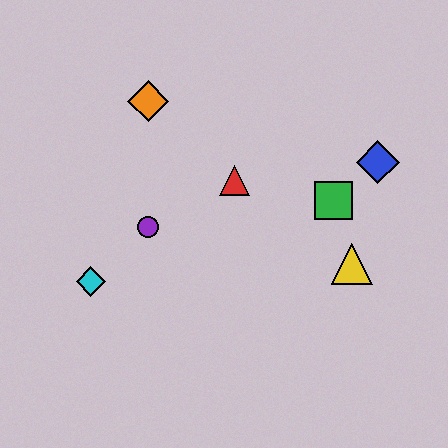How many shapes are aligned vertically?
2 shapes (the purple circle, the orange diamond) are aligned vertically.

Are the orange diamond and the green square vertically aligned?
No, the orange diamond is at x≈148 and the green square is at x≈333.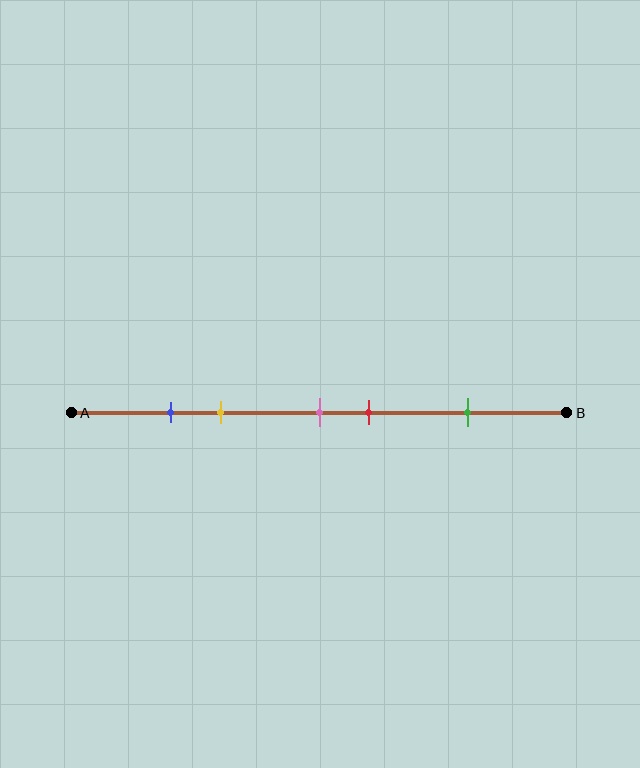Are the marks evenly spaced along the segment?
No, the marks are not evenly spaced.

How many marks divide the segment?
There are 5 marks dividing the segment.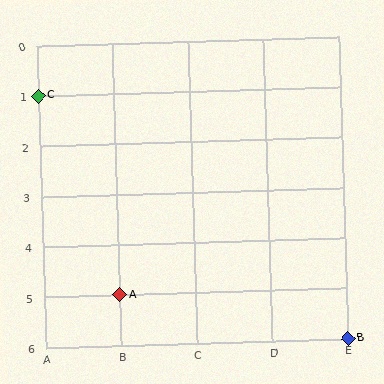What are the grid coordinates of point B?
Point B is at grid coordinates (E, 6).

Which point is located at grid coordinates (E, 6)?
Point B is at (E, 6).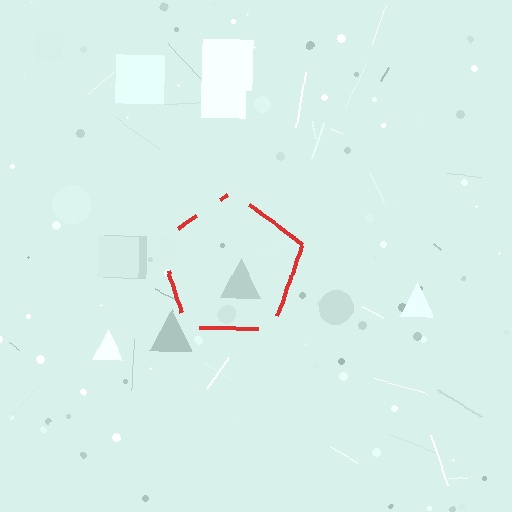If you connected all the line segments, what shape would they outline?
They would outline a pentagon.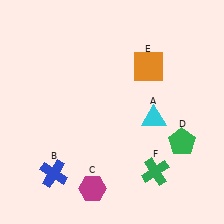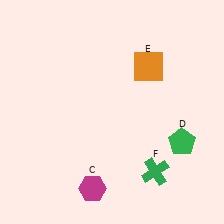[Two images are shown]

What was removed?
The blue cross (B), the cyan triangle (A) were removed in Image 2.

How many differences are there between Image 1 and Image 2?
There are 2 differences between the two images.